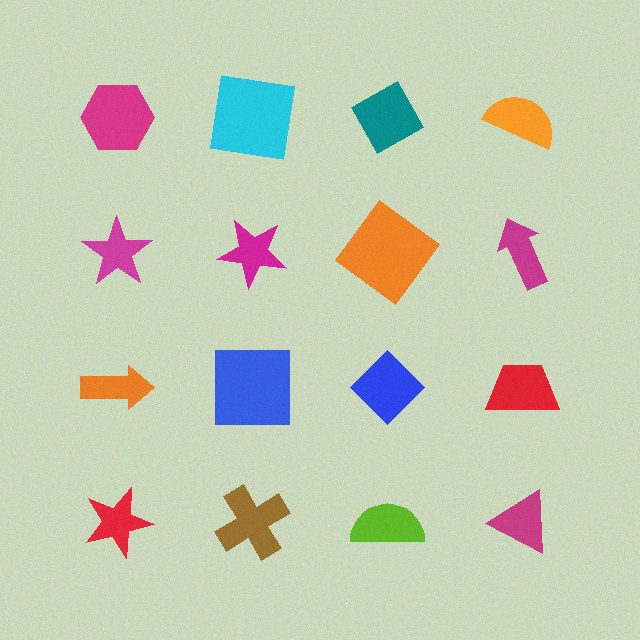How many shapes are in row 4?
4 shapes.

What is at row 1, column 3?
A teal diamond.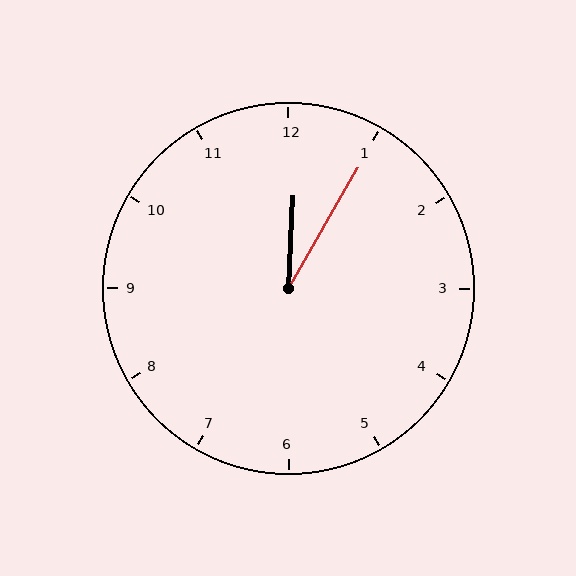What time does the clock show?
12:05.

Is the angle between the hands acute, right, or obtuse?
It is acute.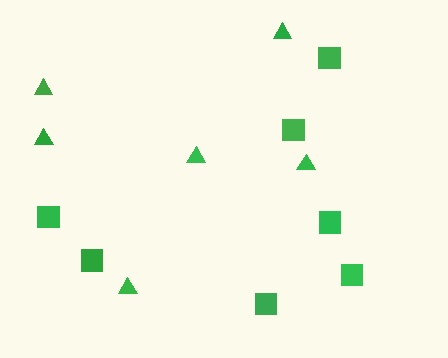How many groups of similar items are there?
There are 2 groups: one group of squares (7) and one group of triangles (6).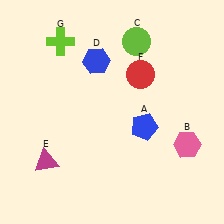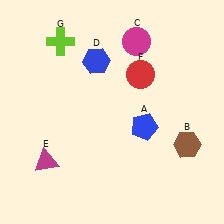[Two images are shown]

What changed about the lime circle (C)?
In Image 1, C is lime. In Image 2, it changed to magenta.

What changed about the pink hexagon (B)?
In Image 1, B is pink. In Image 2, it changed to brown.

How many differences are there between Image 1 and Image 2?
There are 2 differences between the two images.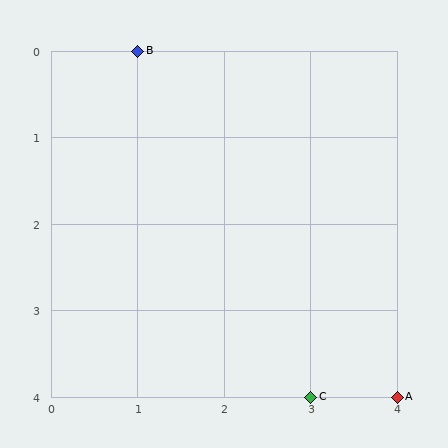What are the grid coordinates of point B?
Point B is at grid coordinates (1, 0).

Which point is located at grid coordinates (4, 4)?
Point A is at (4, 4).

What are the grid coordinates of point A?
Point A is at grid coordinates (4, 4).